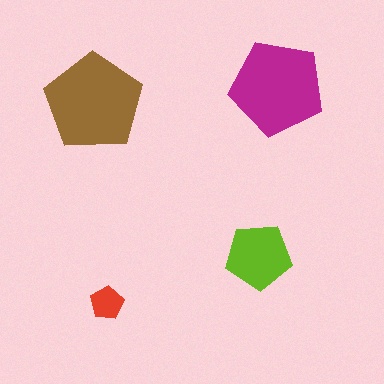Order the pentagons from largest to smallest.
the brown one, the magenta one, the lime one, the red one.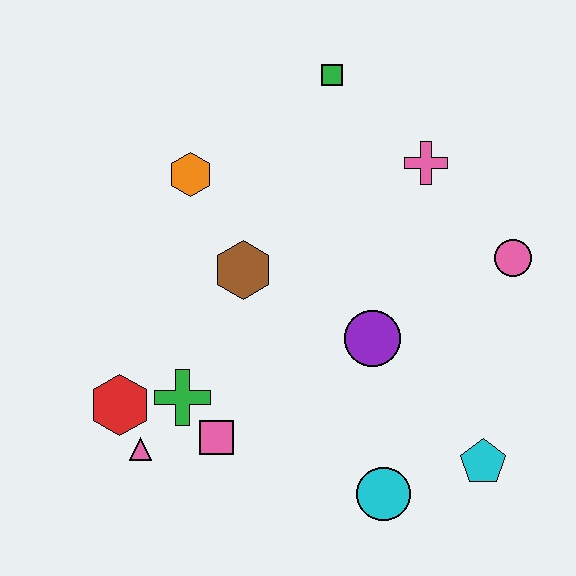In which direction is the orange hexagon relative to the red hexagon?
The orange hexagon is above the red hexagon.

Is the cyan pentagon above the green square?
No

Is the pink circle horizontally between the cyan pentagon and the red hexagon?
No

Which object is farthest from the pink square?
The green square is farthest from the pink square.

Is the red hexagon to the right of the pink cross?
No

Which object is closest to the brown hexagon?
The orange hexagon is closest to the brown hexagon.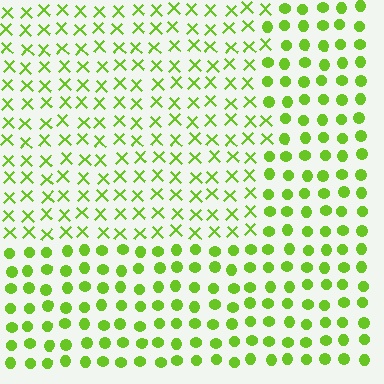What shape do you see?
I see a rectangle.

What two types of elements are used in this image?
The image uses X marks inside the rectangle region and circles outside it.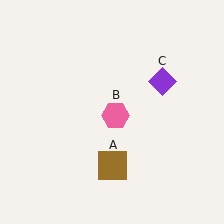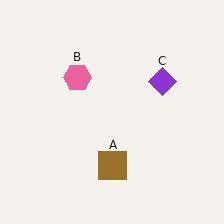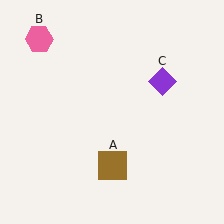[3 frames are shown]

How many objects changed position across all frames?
1 object changed position: pink hexagon (object B).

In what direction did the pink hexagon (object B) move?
The pink hexagon (object B) moved up and to the left.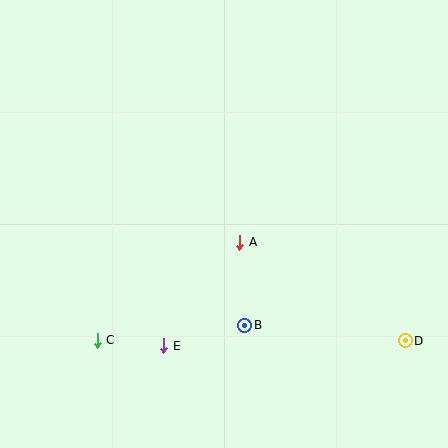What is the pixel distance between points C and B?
The distance between C and B is 148 pixels.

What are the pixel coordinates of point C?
Point C is at (97, 340).